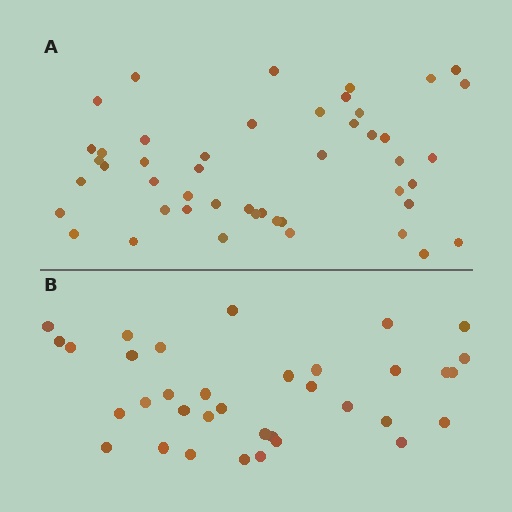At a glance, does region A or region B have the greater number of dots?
Region A (the top region) has more dots.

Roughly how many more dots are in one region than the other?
Region A has roughly 12 or so more dots than region B.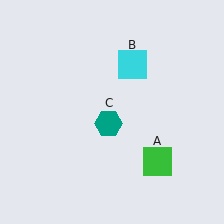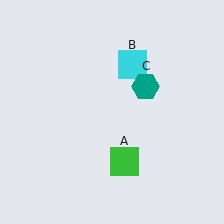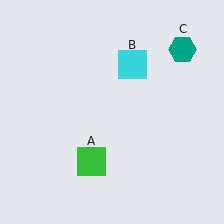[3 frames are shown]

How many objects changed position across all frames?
2 objects changed position: green square (object A), teal hexagon (object C).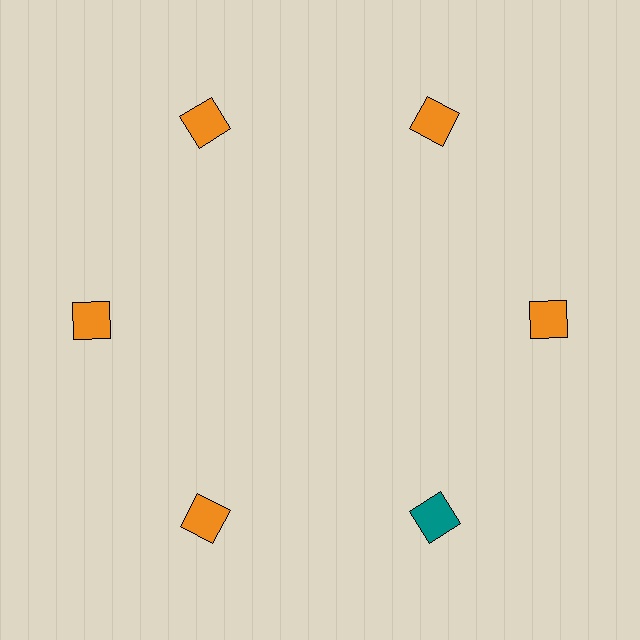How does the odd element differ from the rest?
It has a different color: teal instead of orange.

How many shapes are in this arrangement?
There are 6 shapes arranged in a ring pattern.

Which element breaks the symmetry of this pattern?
The teal square at roughly the 5 o'clock position breaks the symmetry. All other shapes are orange squares.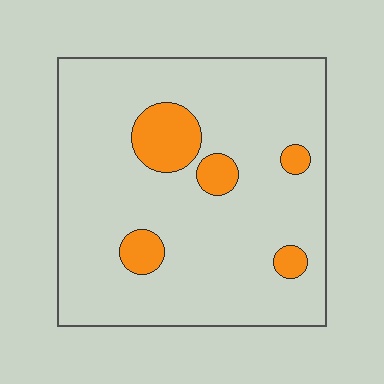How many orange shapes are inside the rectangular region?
5.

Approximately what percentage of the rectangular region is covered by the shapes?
Approximately 10%.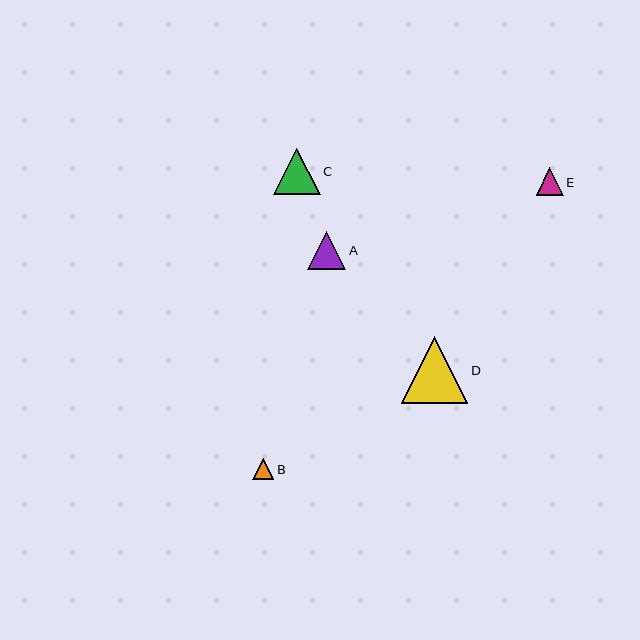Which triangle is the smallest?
Triangle B is the smallest with a size of approximately 21 pixels.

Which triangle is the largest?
Triangle D is the largest with a size of approximately 67 pixels.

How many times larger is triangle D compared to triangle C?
Triangle D is approximately 1.4 times the size of triangle C.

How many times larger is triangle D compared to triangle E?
Triangle D is approximately 2.5 times the size of triangle E.